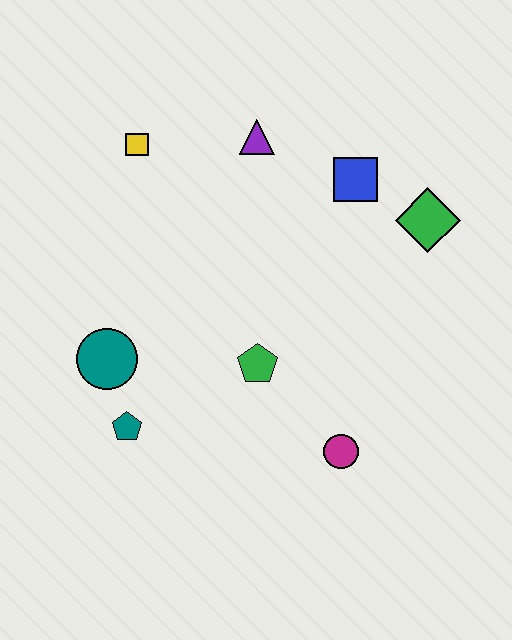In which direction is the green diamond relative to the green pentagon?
The green diamond is to the right of the green pentagon.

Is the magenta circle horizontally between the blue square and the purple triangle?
Yes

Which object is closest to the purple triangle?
The blue square is closest to the purple triangle.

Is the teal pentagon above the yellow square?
No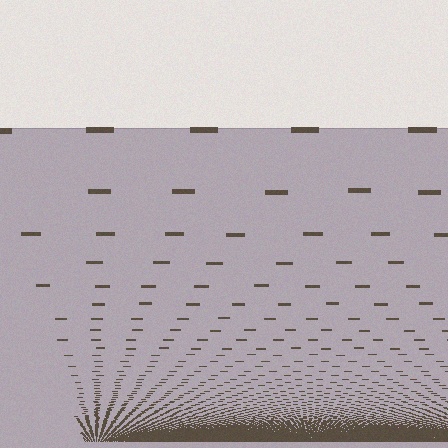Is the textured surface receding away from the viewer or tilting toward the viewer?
The surface appears to tilt toward the viewer. Texture elements get larger and sparser toward the top.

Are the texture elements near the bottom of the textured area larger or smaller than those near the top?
Smaller. The gradient is inverted — elements near the bottom are smaller and denser.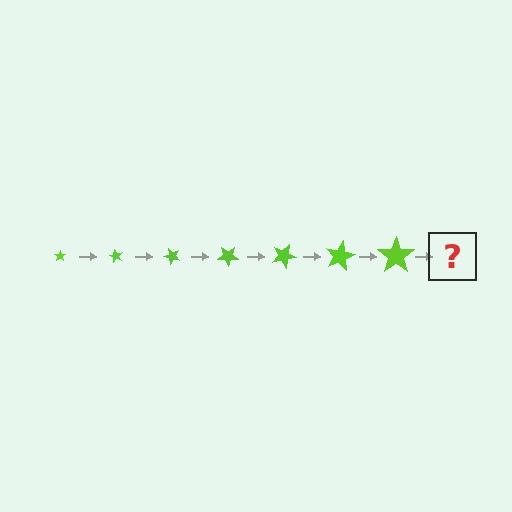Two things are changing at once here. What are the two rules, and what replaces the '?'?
The two rules are that the star grows larger each step and it rotates 60 degrees each step. The '?' should be a star, larger than the previous one and rotated 420 degrees from the start.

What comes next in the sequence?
The next element should be a star, larger than the previous one and rotated 420 degrees from the start.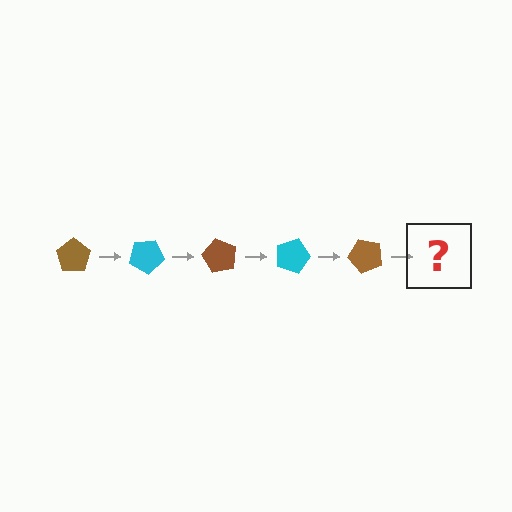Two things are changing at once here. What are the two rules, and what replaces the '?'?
The two rules are that it rotates 30 degrees each step and the color cycles through brown and cyan. The '?' should be a cyan pentagon, rotated 150 degrees from the start.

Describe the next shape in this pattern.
It should be a cyan pentagon, rotated 150 degrees from the start.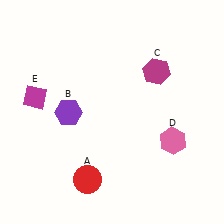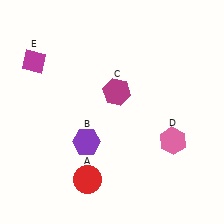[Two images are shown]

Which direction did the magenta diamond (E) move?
The magenta diamond (E) moved up.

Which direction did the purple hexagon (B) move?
The purple hexagon (B) moved down.